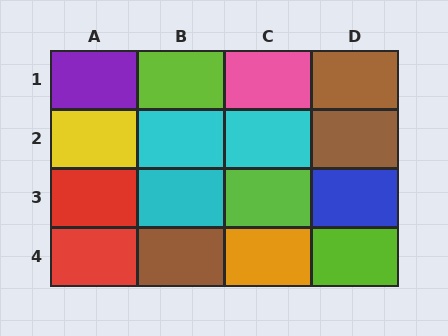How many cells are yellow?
1 cell is yellow.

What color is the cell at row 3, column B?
Cyan.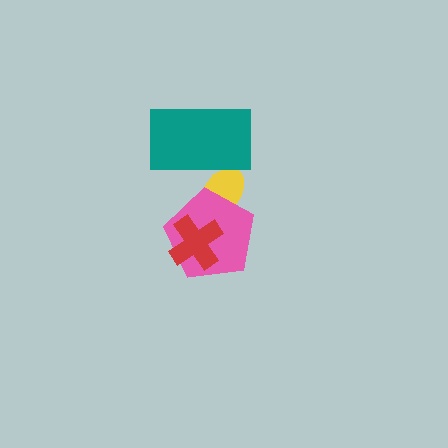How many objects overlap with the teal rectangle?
1 object overlaps with the teal rectangle.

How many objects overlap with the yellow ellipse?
2 objects overlap with the yellow ellipse.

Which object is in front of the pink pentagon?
The red cross is in front of the pink pentagon.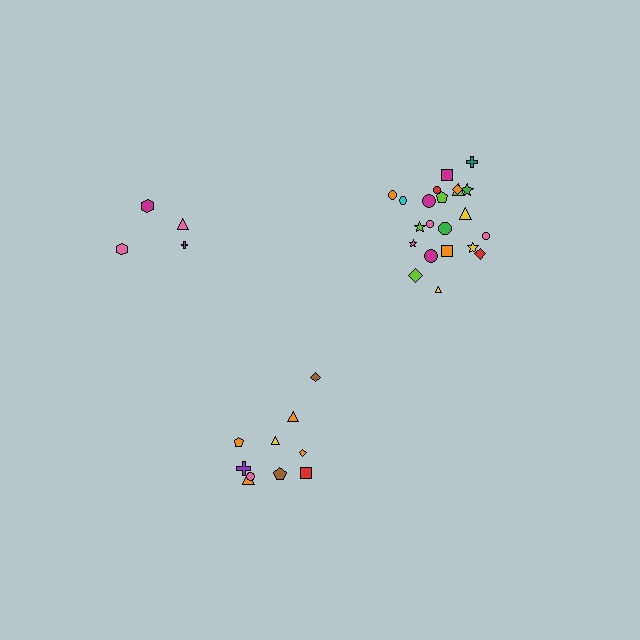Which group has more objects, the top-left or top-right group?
The top-right group.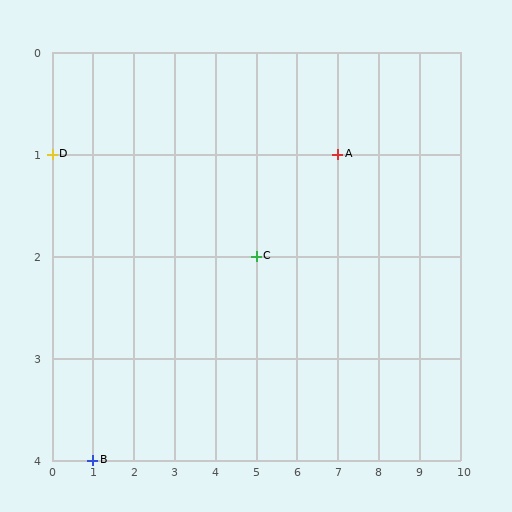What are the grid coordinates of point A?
Point A is at grid coordinates (7, 1).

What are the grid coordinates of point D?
Point D is at grid coordinates (0, 1).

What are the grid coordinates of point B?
Point B is at grid coordinates (1, 4).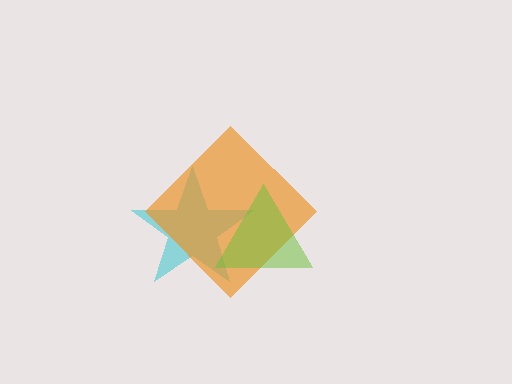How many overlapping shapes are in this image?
There are 3 overlapping shapes in the image.